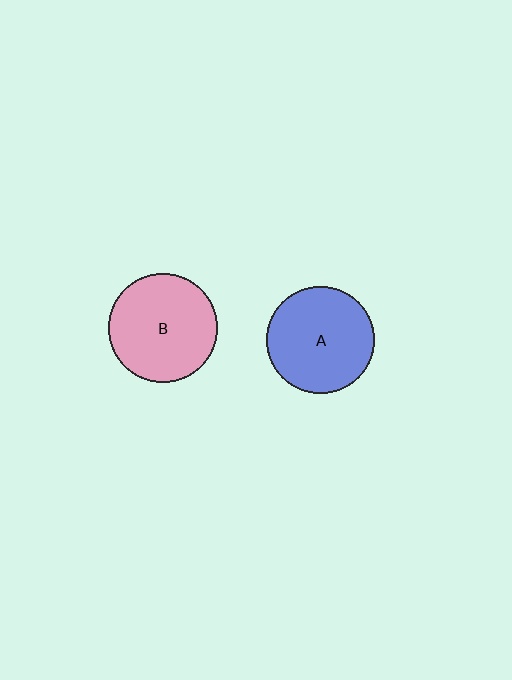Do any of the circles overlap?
No, none of the circles overlap.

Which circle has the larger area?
Circle B (pink).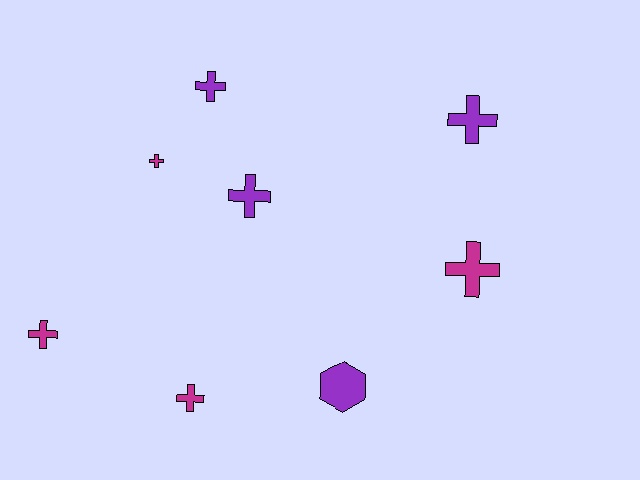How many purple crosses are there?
There are 3 purple crosses.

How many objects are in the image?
There are 8 objects.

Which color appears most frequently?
Purple, with 4 objects.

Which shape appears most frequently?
Cross, with 7 objects.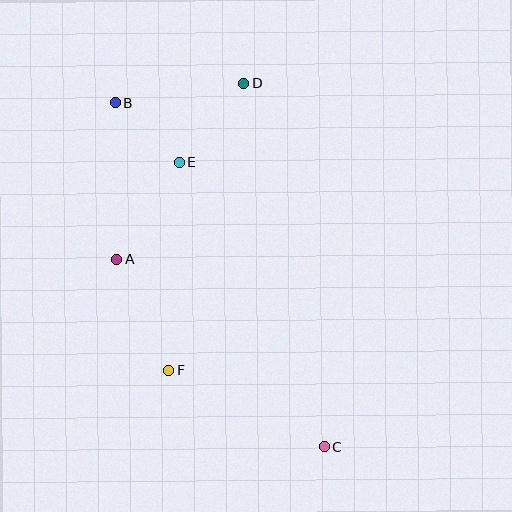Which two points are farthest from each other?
Points B and C are farthest from each other.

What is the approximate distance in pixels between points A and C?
The distance between A and C is approximately 280 pixels.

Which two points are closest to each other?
Points B and E are closest to each other.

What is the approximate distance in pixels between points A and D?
The distance between A and D is approximately 217 pixels.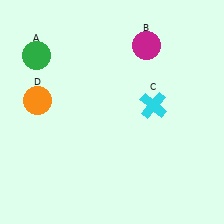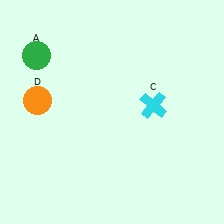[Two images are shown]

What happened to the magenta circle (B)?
The magenta circle (B) was removed in Image 2. It was in the top-right area of Image 1.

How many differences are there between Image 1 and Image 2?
There is 1 difference between the two images.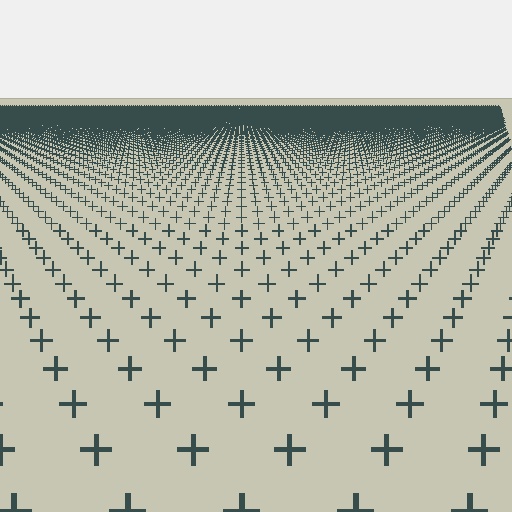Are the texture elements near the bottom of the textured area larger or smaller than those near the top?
Larger. Near the bottom, elements are closer to the viewer and appear at a bigger on-screen size.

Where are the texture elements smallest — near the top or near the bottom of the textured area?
Near the top.